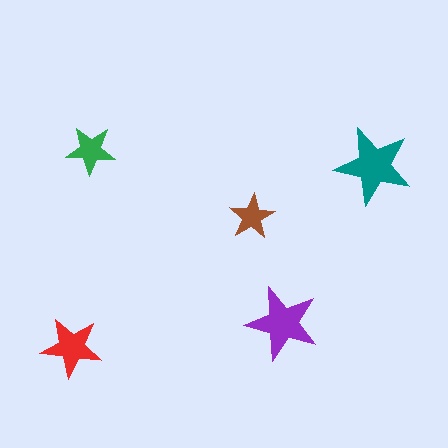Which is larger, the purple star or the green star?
The purple one.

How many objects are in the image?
There are 5 objects in the image.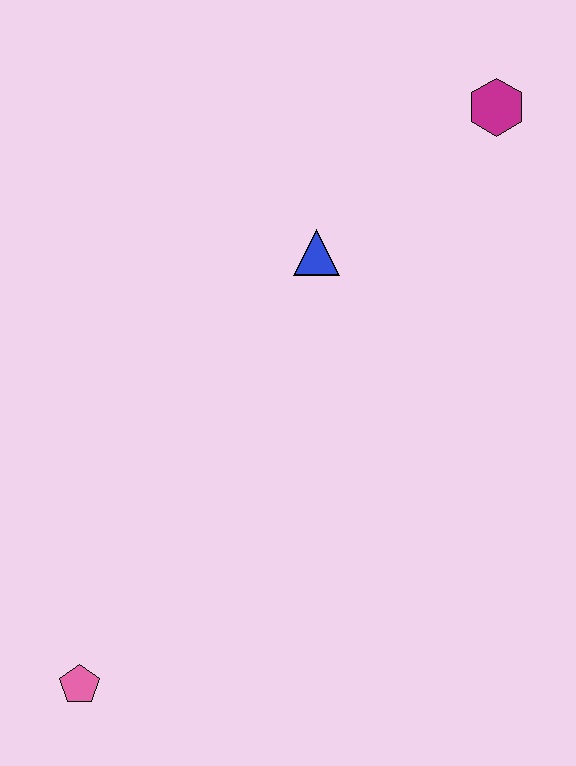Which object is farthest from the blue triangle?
The pink pentagon is farthest from the blue triangle.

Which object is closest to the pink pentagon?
The blue triangle is closest to the pink pentagon.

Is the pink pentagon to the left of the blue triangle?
Yes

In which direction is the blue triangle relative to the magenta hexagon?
The blue triangle is to the left of the magenta hexagon.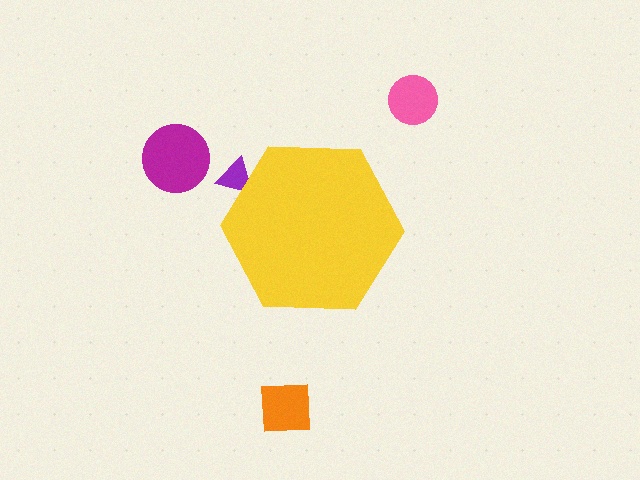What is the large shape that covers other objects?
A yellow hexagon.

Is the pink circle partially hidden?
No, the pink circle is fully visible.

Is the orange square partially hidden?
No, the orange square is fully visible.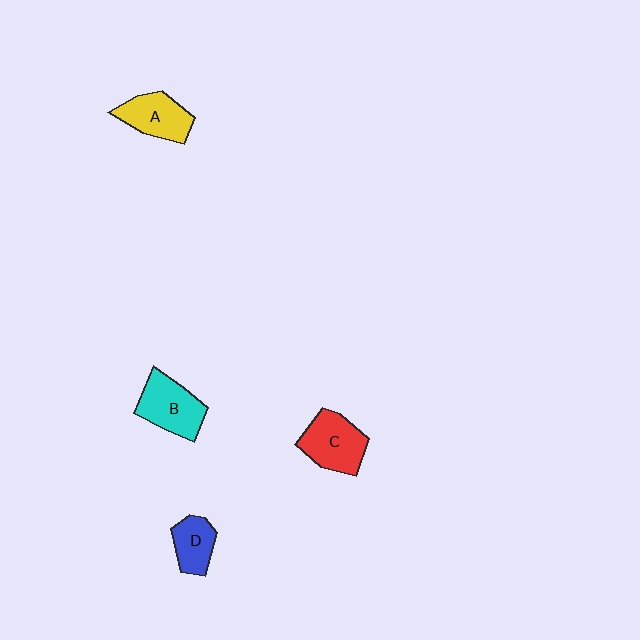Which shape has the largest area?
Shape C (red).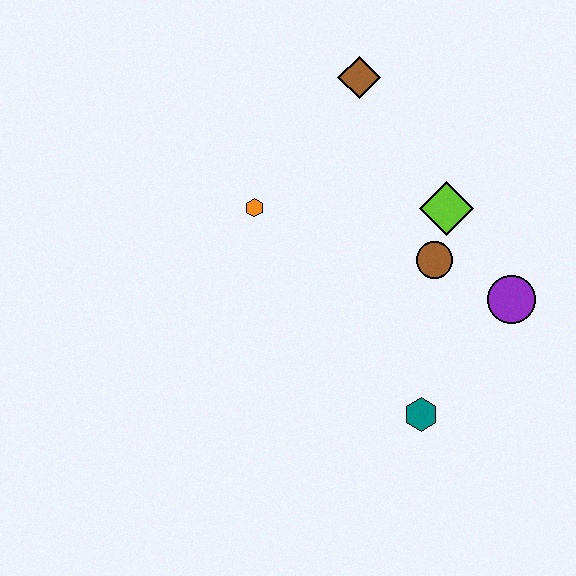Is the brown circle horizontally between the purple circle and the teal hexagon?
Yes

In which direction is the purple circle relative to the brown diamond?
The purple circle is below the brown diamond.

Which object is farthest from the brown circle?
The brown diamond is farthest from the brown circle.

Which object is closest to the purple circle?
The brown circle is closest to the purple circle.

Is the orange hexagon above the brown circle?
Yes